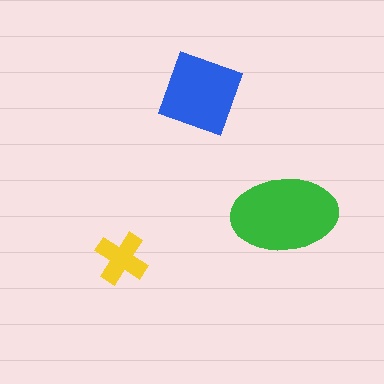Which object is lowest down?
The yellow cross is bottommost.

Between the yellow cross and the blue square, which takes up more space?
The blue square.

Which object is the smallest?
The yellow cross.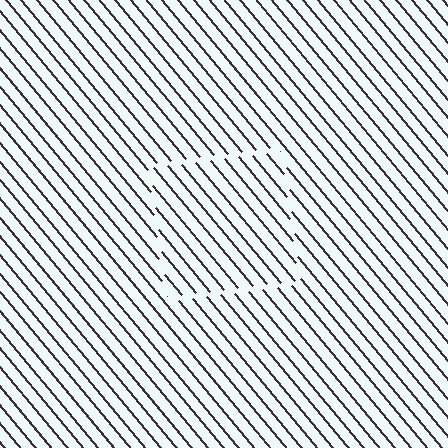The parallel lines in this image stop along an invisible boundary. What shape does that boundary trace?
An illusory square. The interior of the shape contains the same grating, shifted by half a period — the contour is defined by the phase discontinuity where line-ends from the inner and outer gratings abut.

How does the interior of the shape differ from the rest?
The interior of the shape contains the same grating, shifted by half a period — the contour is defined by the phase discontinuity where line-ends from the inner and outer gratings abut.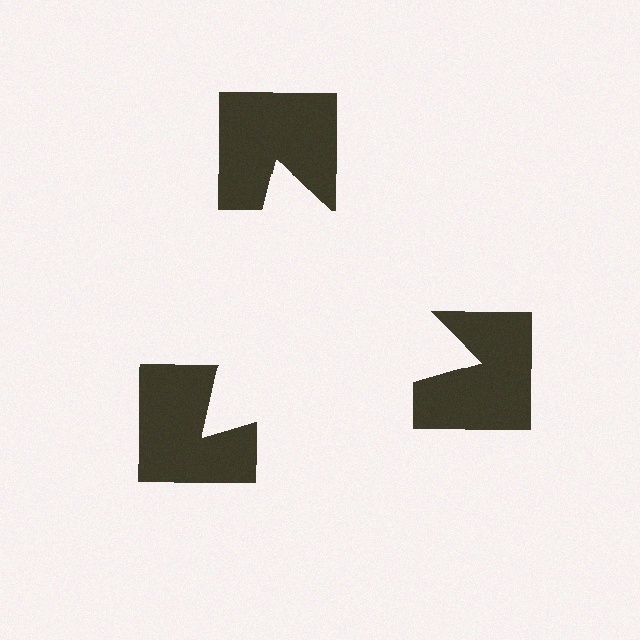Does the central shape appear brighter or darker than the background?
It typically appears slightly brighter than the background, even though no actual brightness change is drawn.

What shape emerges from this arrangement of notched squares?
An illusory triangle — its edges are inferred from the aligned wedge cuts in the notched squares, not physically drawn.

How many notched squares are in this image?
There are 3 — one at each vertex of the illusory triangle.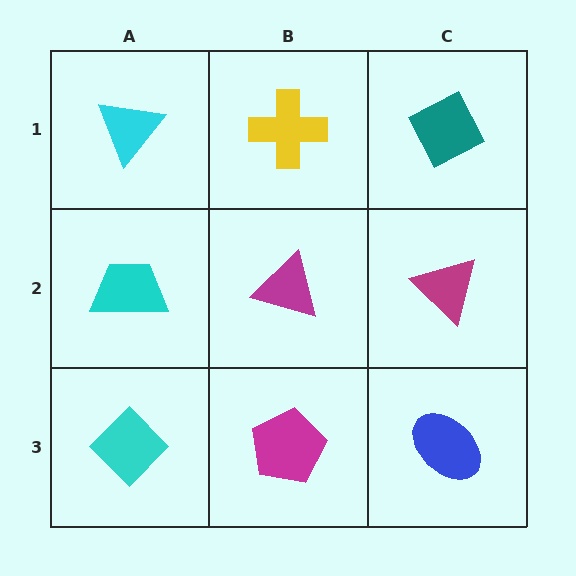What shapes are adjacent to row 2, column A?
A cyan triangle (row 1, column A), a cyan diamond (row 3, column A), a magenta triangle (row 2, column B).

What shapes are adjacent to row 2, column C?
A teal diamond (row 1, column C), a blue ellipse (row 3, column C), a magenta triangle (row 2, column B).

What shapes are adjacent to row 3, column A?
A cyan trapezoid (row 2, column A), a magenta pentagon (row 3, column B).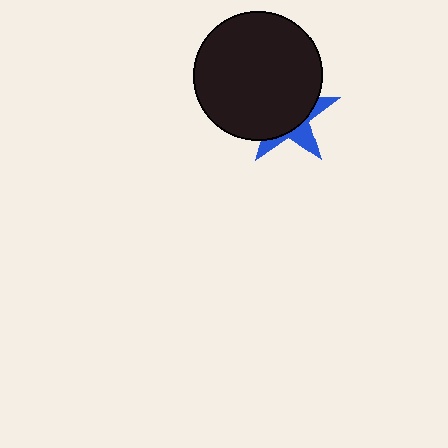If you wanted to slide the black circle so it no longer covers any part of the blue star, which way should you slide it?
Slide it toward the upper-left — that is the most direct way to separate the two shapes.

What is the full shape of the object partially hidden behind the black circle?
The partially hidden object is a blue star.